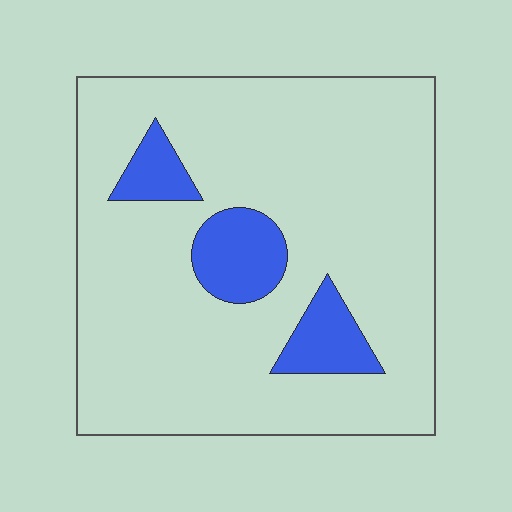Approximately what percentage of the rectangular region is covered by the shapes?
Approximately 15%.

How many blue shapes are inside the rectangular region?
3.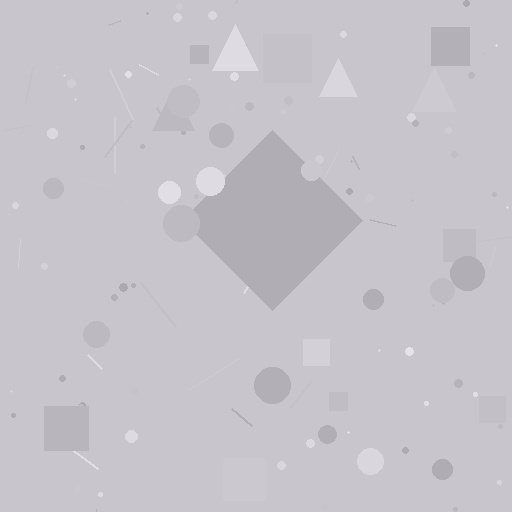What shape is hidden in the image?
A diamond is hidden in the image.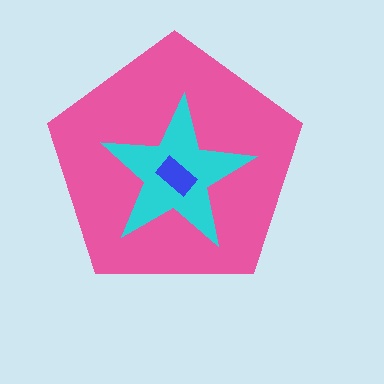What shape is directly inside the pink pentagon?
The cyan star.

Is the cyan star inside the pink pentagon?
Yes.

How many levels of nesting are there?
3.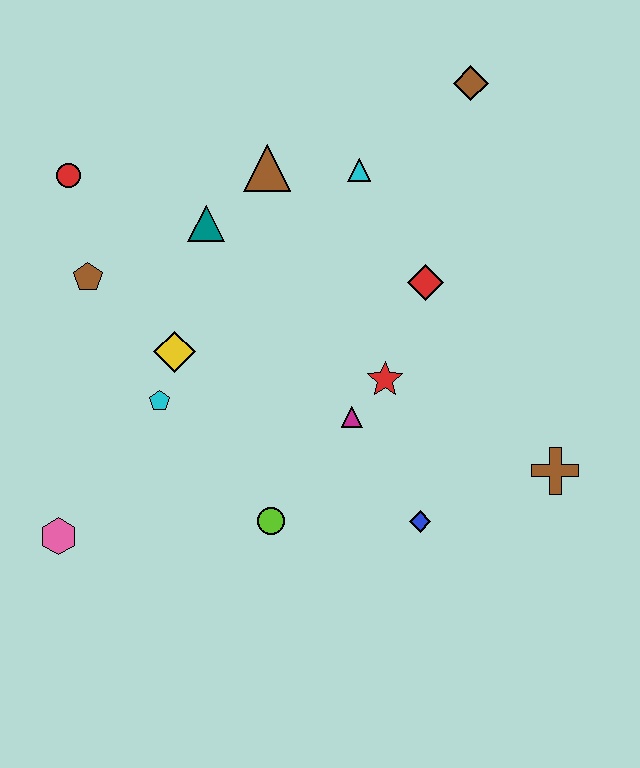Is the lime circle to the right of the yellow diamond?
Yes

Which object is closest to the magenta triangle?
The red star is closest to the magenta triangle.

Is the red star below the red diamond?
Yes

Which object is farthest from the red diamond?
The pink hexagon is farthest from the red diamond.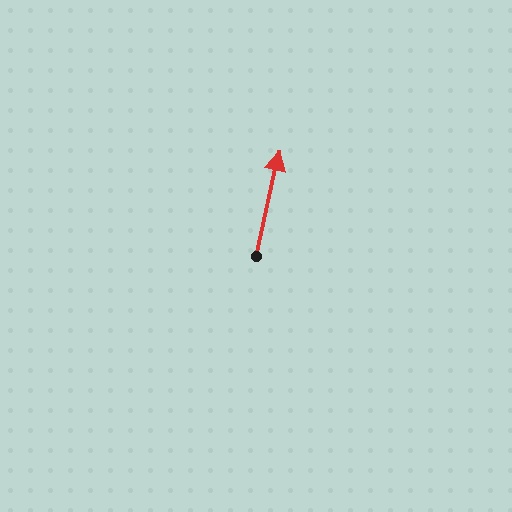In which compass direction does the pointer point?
North.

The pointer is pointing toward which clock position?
Roughly 12 o'clock.